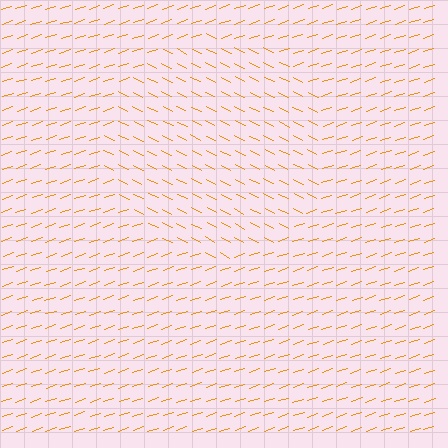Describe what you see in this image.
The image is filled with small orange line segments. A circle region in the image has lines oriented differently from the surrounding lines, creating a visible texture boundary.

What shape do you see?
I see a circle.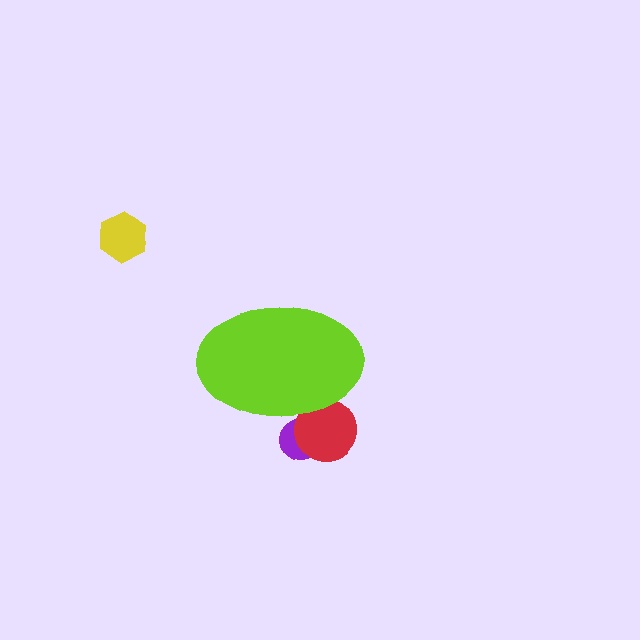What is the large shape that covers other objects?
A lime ellipse.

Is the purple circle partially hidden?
Yes, the purple circle is partially hidden behind the lime ellipse.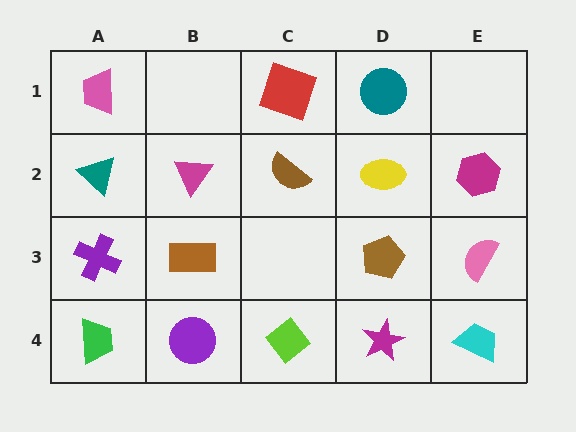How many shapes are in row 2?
5 shapes.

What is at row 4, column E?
A cyan trapezoid.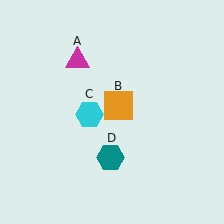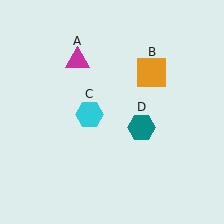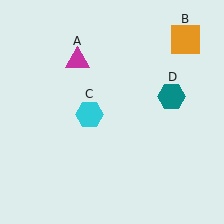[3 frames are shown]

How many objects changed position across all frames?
2 objects changed position: orange square (object B), teal hexagon (object D).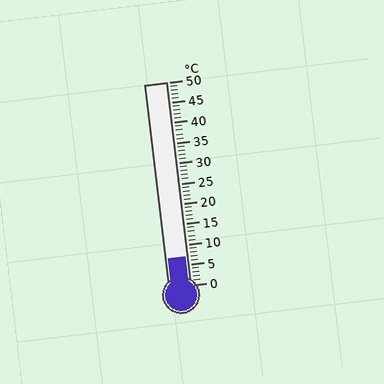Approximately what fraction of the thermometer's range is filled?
The thermometer is filled to approximately 15% of its range.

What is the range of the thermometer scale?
The thermometer scale ranges from 0°C to 50°C.